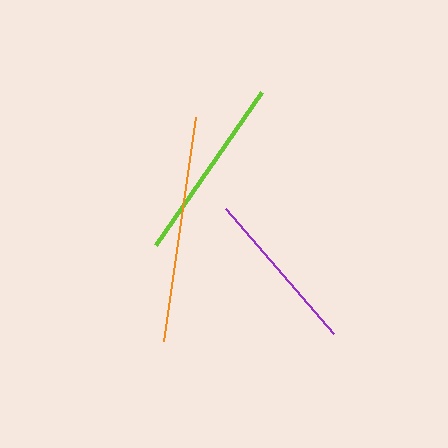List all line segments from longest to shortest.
From longest to shortest: orange, lime, purple.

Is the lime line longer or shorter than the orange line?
The orange line is longer than the lime line.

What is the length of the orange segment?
The orange segment is approximately 226 pixels long.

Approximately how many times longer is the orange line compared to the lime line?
The orange line is approximately 1.2 times the length of the lime line.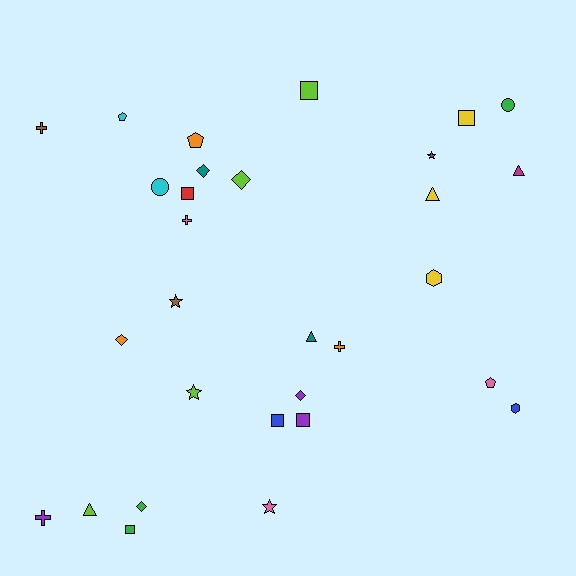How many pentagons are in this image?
There are 3 pentagons.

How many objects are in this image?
There are 30 objects.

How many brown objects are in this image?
There are 2 brown objects.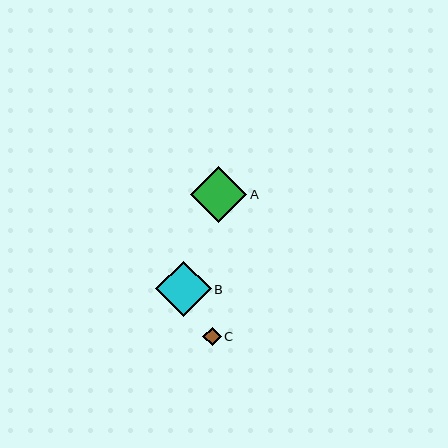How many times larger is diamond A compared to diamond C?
Diamond A is approximately 3.1 times the size of diamond C.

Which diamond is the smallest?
Diamond C is the smallest with a size of approximately 18 pixels.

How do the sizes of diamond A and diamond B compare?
Diamond A and diamond B are approximately the same size.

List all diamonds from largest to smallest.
From largest to smallest: A, B, C.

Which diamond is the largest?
Diamond A is the largest with a size of approximately 56 pixels.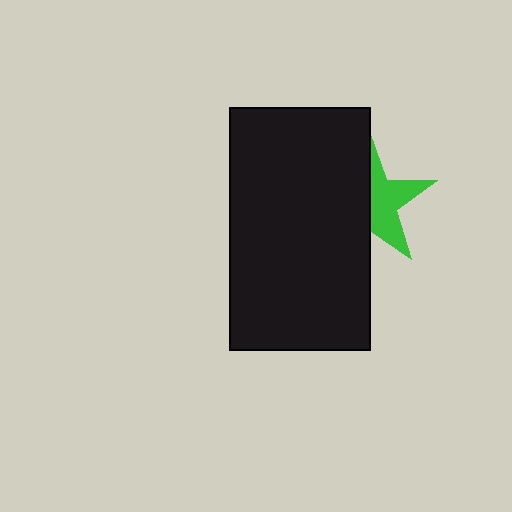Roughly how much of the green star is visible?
About half of it is visible (roughly 47%).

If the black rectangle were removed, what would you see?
You would see the complete green star.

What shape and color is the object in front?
The object in front is a black rectangle.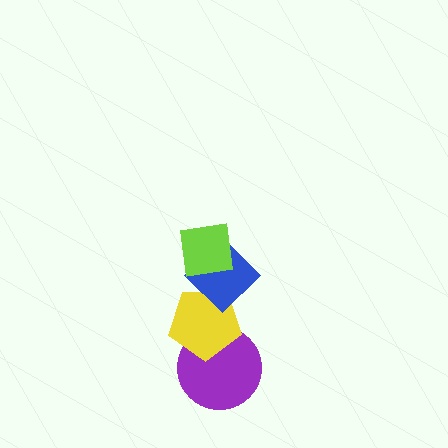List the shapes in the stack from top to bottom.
From top to bottom: the lime square, the blue diamond, the yellow pentagon, the purple circle.